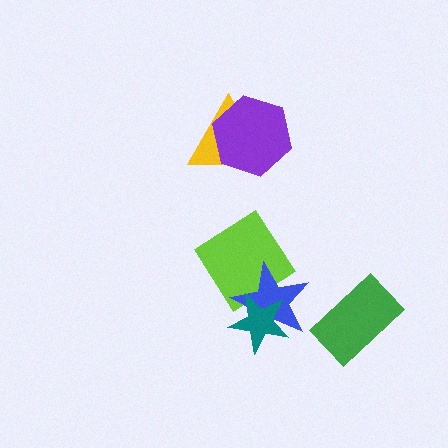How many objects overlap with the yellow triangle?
1 object overlaps with the yellow triangle.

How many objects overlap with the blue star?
2 objects overlap with the blue star.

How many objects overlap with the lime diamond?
1 object overlaps with the lime diamond.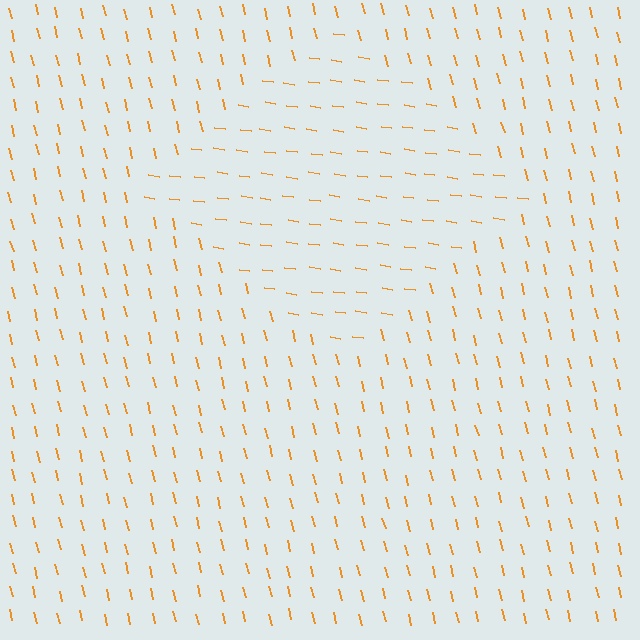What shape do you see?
I see a diamond.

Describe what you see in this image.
The image is filled with small orange line segments. A diamond region in the image has lines oriented differently from the surrounding lines, creating a visible texture boundary.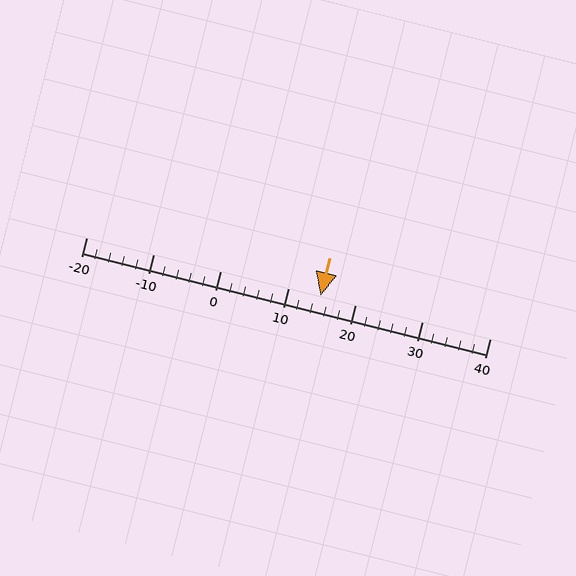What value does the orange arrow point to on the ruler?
The orange arrow points to approximately 15.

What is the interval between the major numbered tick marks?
The major tick marks are spaced 10 units apart.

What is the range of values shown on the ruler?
The ruler shows values from -20 to 40.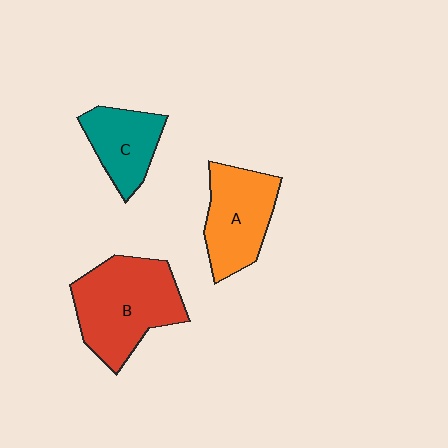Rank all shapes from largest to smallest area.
From largest to smallest: B (red), A (orange), C (teal).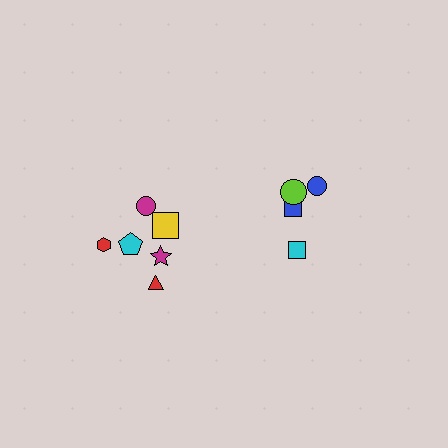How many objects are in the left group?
There are 6 objects.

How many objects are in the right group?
There are 4 objects.